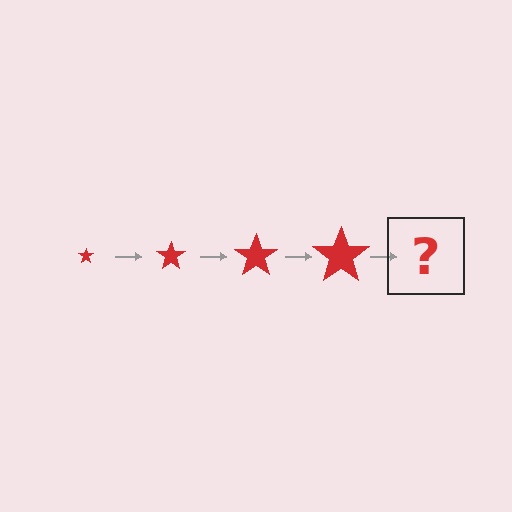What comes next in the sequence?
The next element should be a red star, larger than the previous one.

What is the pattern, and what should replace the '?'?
The pattern is that the star gets progressively larger each step. The '?' should be a red star, larger than the previous one.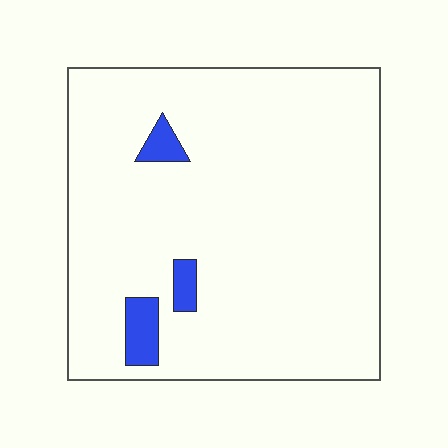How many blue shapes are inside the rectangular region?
3.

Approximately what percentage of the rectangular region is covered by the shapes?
Approximately 5%.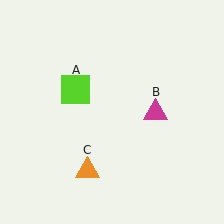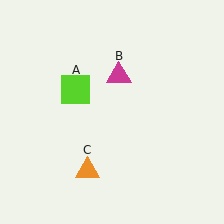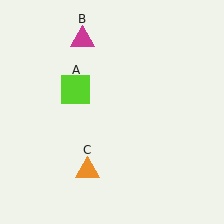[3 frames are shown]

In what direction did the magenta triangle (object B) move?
The magenta triangle (object B) moved up and to the left.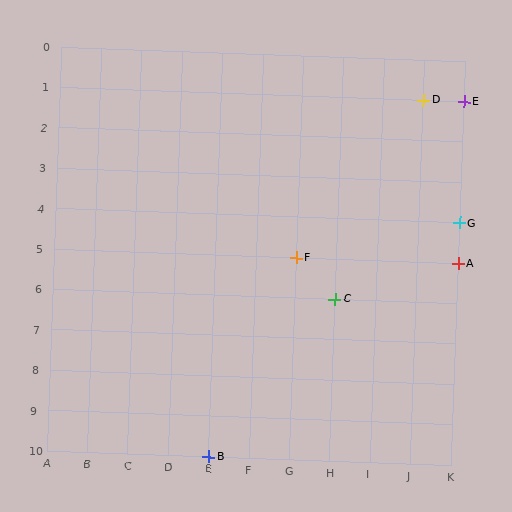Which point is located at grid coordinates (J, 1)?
Point D is at (J, 1).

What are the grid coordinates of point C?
Point C is at grid coordinates (H, 6).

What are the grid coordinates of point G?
Point G is at grid coordinates (K, 4).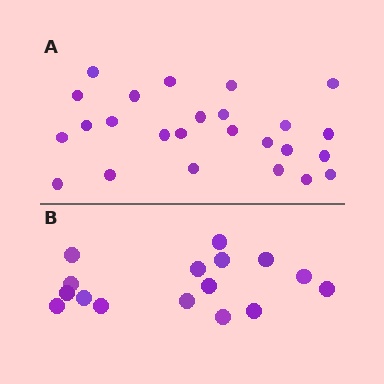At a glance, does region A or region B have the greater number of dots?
Region A (the top region) has more dots.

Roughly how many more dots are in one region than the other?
Region A has roughly 8 or so more dots than region B.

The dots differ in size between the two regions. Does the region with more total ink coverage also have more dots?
No. Region B has more total ink coverage because its dots are larger, but region A actually contains more individual dots. Total area can be misleading — the number of items is what matters here.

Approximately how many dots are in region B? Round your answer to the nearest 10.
About 20 dots. (The exact count is 16, which rounds to 20.)